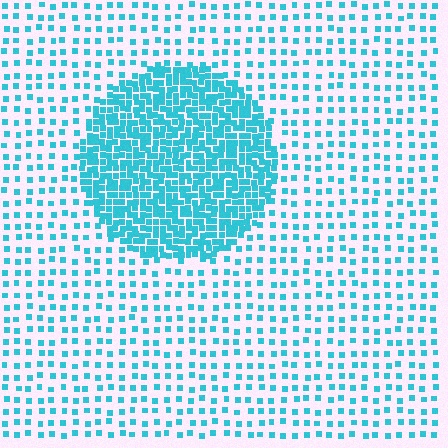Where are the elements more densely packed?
The elements are more densely packed inside the circle boundary.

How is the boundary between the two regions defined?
The boundary is defined by a change in element density (approximately 3.1x ratio). All elements are the same color, size, and shape.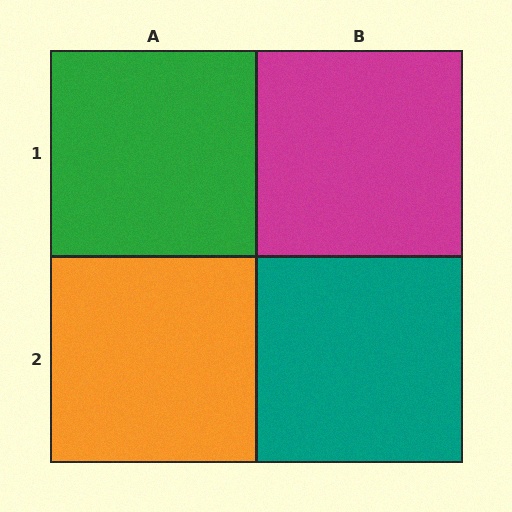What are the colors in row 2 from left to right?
Orange, teal.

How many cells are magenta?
1 cell is magenta.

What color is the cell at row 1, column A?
Green.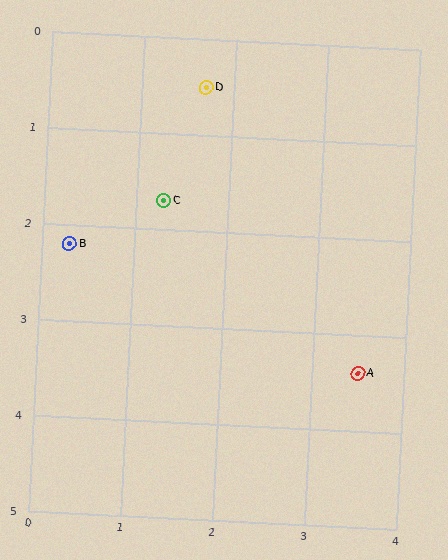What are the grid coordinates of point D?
Point D is at approximately (1.7, 0.5).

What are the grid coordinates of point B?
Point B is at approximately (0.3, 2.2).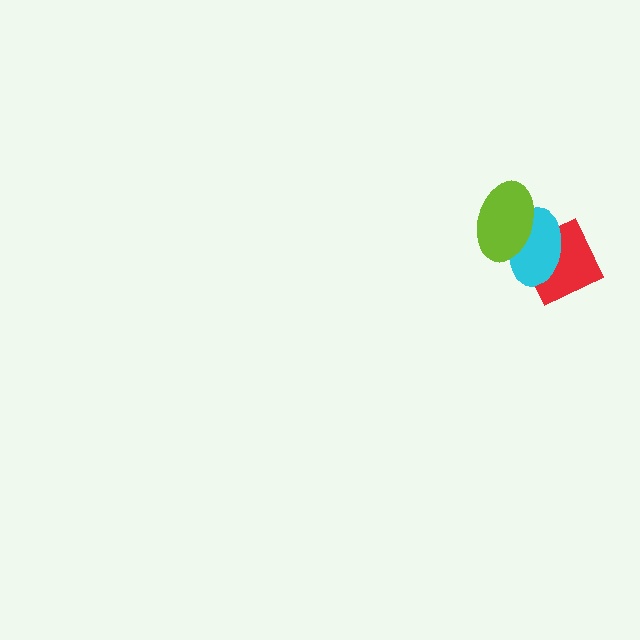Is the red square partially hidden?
Yes, it is partially covered by another shape.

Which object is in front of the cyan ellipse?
The lime ellipse is in front of the cyan ellipse.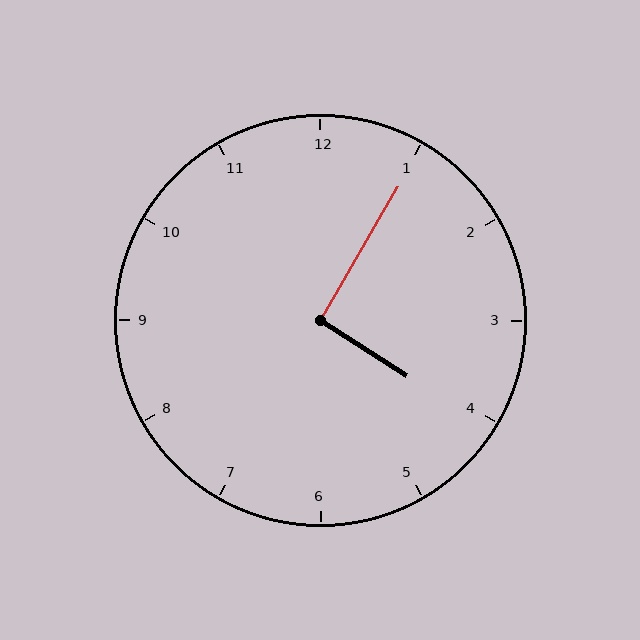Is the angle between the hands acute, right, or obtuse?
It is right.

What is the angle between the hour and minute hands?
Approximately 92 degrees.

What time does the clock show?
4:05.